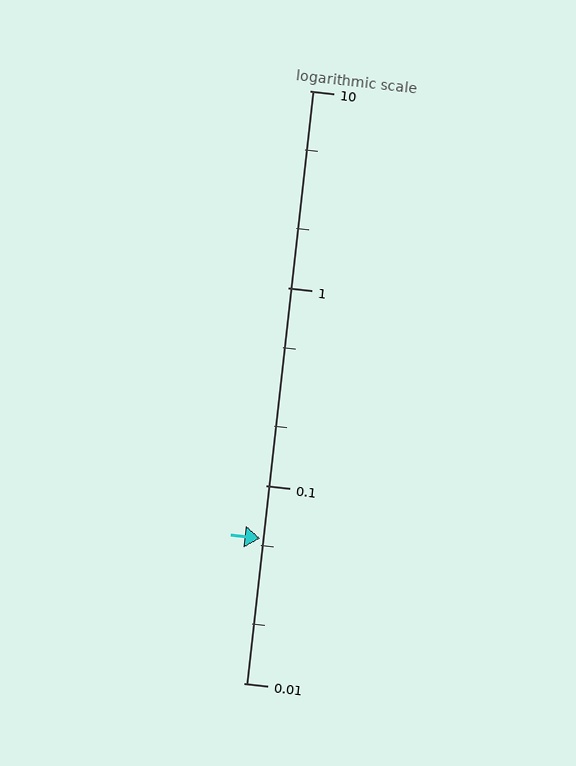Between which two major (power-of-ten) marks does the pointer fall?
The pointer is between 0.01 and 0.1.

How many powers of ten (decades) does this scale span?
The scale spans 3 decades, from 0.01 to 10.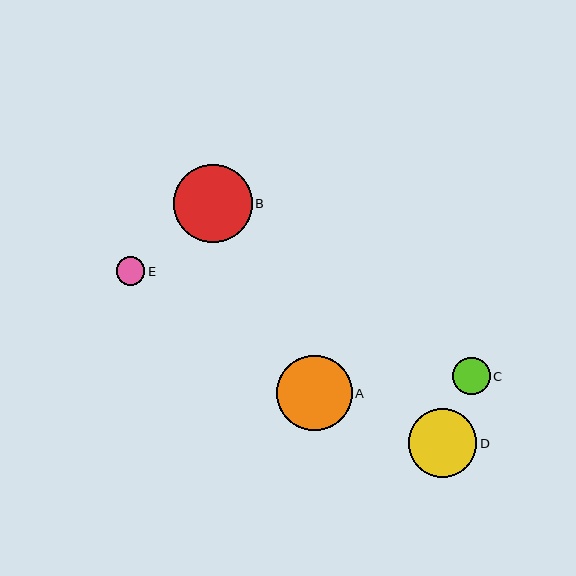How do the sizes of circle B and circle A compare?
Circle B and circle A are approximately the same size.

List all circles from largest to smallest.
From largest to smallest: B, A, D, C, E.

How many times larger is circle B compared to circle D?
Circle B is approximately 1.1 times the size of circle D.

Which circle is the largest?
Circle B is the largest with a size of approximately 78 pixels.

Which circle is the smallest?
Circle E is the smallest with a size of approximately 29 pixels.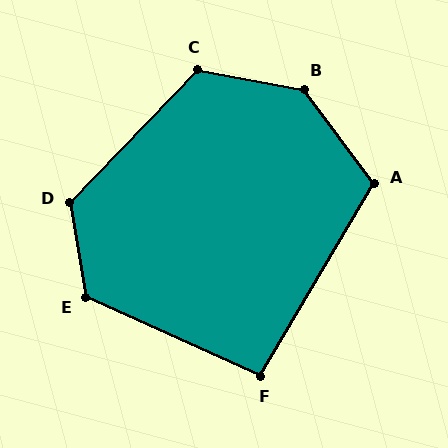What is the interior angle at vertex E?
Approximately 124 degrees (obtuse).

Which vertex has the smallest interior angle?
F, at approximately 96 degrees.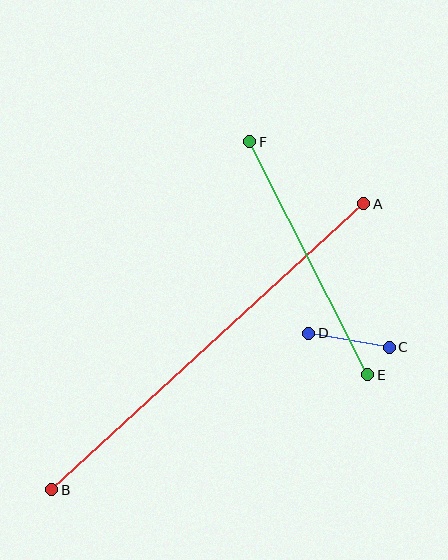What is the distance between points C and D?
The distance is approximately 82 pixels.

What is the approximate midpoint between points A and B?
The midpoint is at approximately (208, 347) pixels.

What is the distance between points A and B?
The distance is approximately 423 pixels.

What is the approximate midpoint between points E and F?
The midpoint is at approximately (309, 258) pixels.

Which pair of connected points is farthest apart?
Points A and B are farthest apart.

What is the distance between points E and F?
The distance is approximately 261 pixels.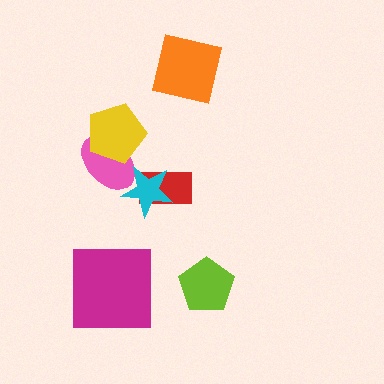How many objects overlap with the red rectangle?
1 object overlaps with the red rectangle.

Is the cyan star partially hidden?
No, no other shape covers it.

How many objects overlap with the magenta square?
0 objects overlap with the magenta square.